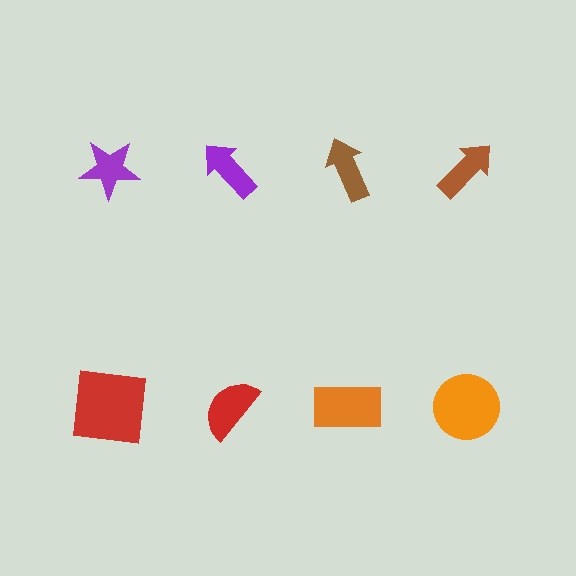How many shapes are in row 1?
4 shapes.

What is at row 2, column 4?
An orange circle.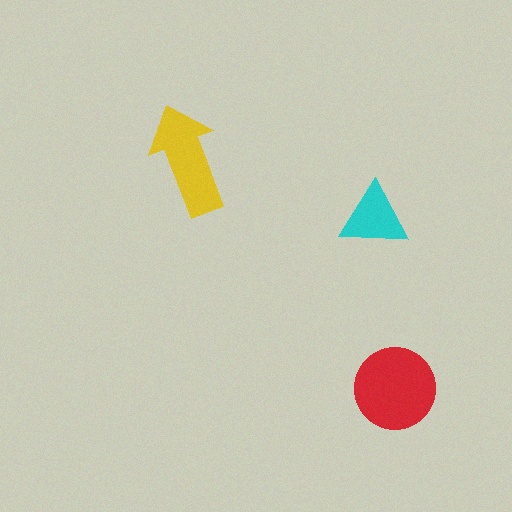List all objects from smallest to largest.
The cyan triangle, the yellow arrow, the red circle.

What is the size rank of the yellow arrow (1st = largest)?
2nd.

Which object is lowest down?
The red circle is bottommost.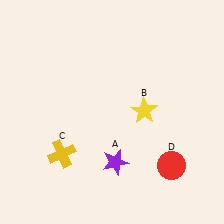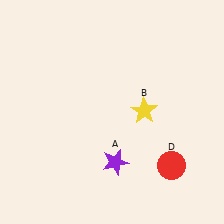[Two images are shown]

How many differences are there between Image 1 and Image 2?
There is 1 difference between the two images.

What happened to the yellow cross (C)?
The yellow cross (C) was removed in Image 2. It was in the bottom-left area of Image 1.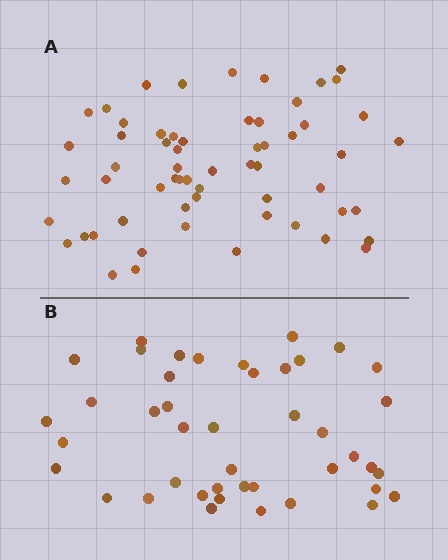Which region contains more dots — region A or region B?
Region A (the top region) has more dots.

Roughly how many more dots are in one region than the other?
Region A has approximately 15 more dots than region B.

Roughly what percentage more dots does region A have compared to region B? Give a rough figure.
About 40% more.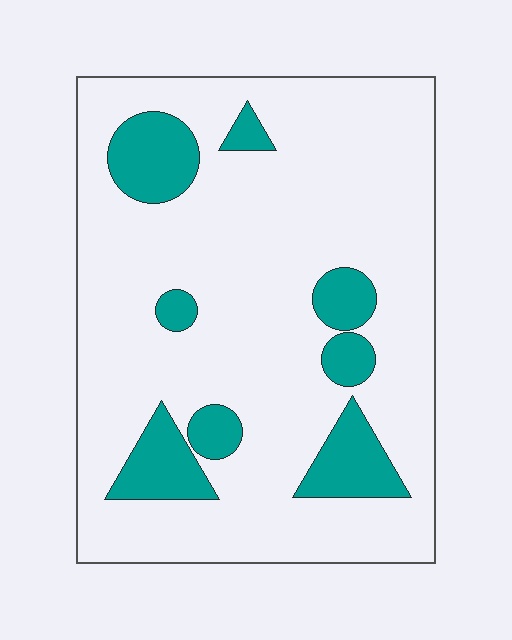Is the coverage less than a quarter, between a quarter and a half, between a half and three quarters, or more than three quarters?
Less than a quarter.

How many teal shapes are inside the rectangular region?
8.